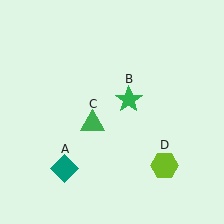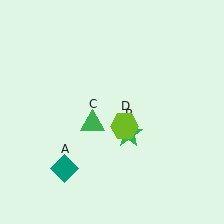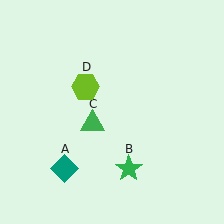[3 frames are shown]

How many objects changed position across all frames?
2 objects changed position: green star (object B), lime hexagon (object D).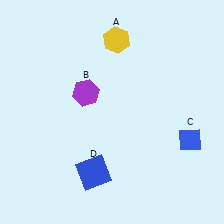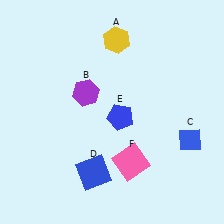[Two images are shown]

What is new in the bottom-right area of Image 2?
A pink square (F) was added in the bottom-right area of Image 2.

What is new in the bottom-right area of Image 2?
A blue pentagon (E) was added in the bottom-right area of Image 2.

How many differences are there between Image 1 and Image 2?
There are 2 differences between the two images.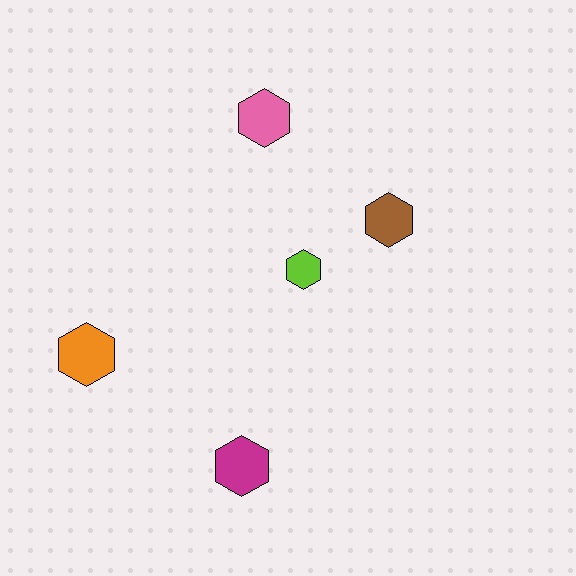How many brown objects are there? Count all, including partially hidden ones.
There is 1 brown object.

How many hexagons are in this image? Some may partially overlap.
There are 5 hexagons.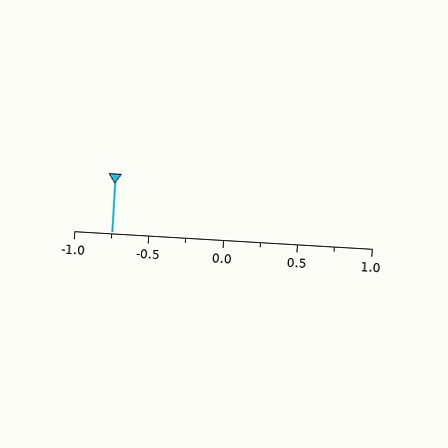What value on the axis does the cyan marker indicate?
The marker indicates approximately -0.75.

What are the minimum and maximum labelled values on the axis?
The axis runs from -1.0 to 1.0.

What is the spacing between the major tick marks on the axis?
The major ticks are spaced 0.5 apart.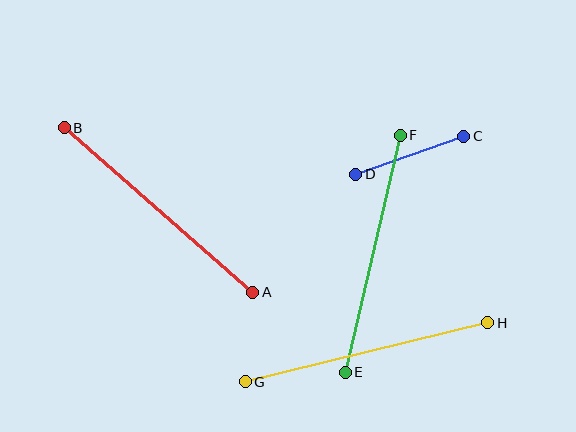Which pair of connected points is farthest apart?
Points A and B are farthest apart.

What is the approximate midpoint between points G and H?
The midpoint is at approximately (366, 352) pixels.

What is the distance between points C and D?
The distance is approximately 114 pixels.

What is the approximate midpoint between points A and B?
The midpoint is at approximately (158, 210) pixels.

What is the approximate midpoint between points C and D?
The midpoint is at approximately (410, 155) pixels.